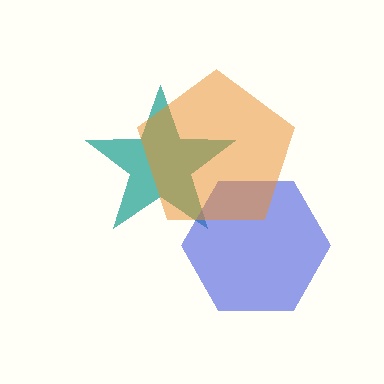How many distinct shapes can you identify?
There are 3 distinct shapes: a teal star, a blue hexagon, an orange pentagon.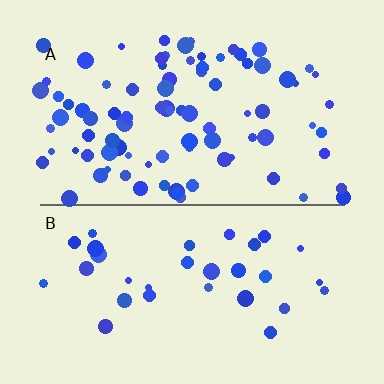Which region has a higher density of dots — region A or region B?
A (the top).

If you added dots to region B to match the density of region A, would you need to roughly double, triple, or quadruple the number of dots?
Approximately triple.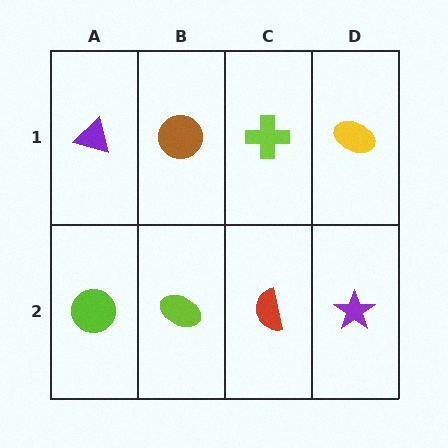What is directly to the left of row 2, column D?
A red semicircle.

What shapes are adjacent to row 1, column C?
A red semicircle (row 2, column C), a brown circle (row 1, column B), a yellow ellipse (row 1, column D).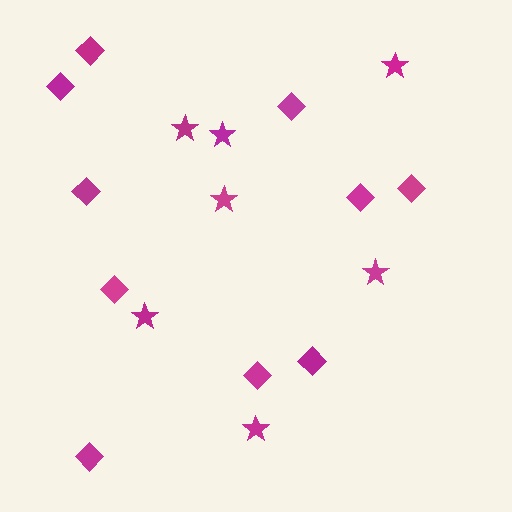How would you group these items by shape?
There are 2 groups: one group of stars (7) and one group of diamonds (10).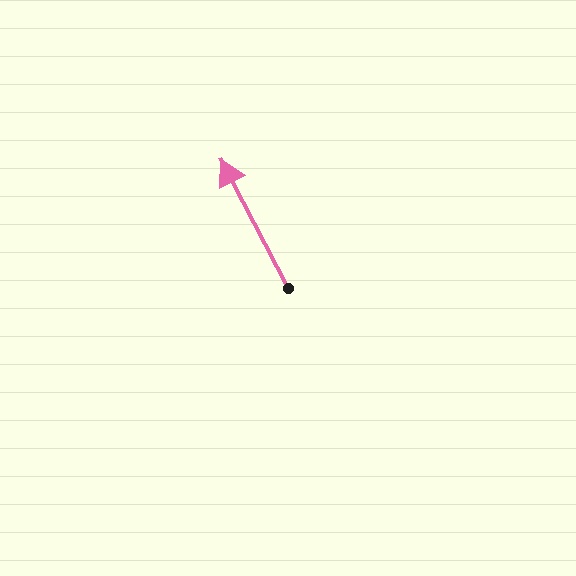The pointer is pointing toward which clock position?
Roughly 11 o'clock.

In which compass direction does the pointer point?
Northwest.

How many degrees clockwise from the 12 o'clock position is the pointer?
Approximately 332 degrees.